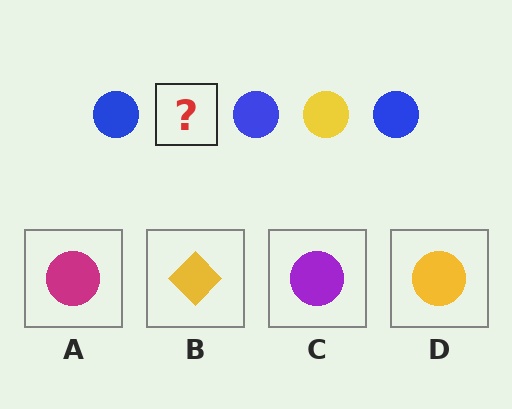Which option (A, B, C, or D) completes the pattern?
D.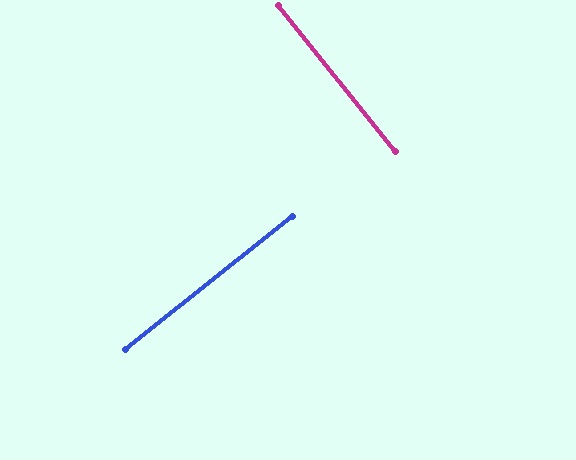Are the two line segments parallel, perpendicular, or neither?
Perpendicular — they meet at approximately 90°.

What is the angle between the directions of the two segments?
Approximately 90 degrees.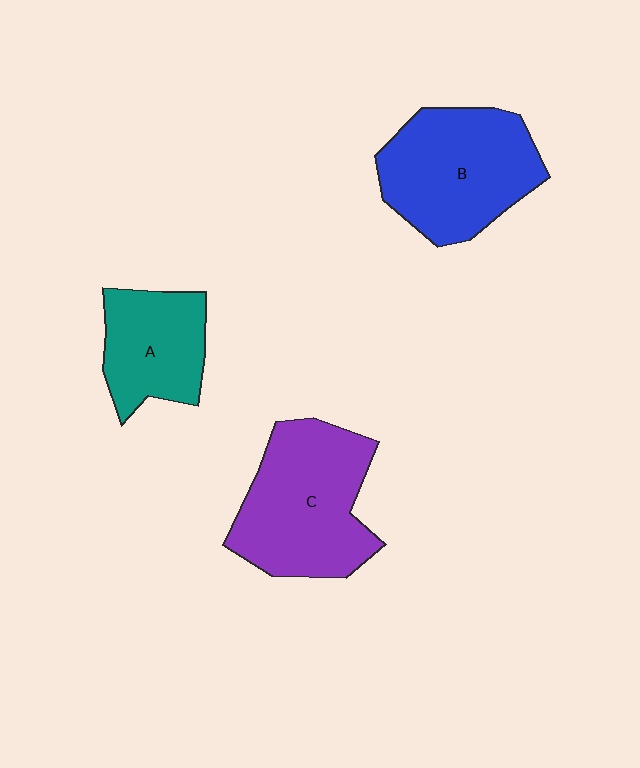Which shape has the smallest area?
Shape A (teal).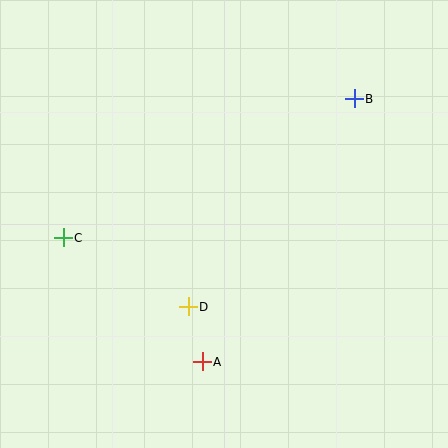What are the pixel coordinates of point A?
Point A is at (202, 362).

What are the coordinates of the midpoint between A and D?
The midpoint between A and D is at (195, 334).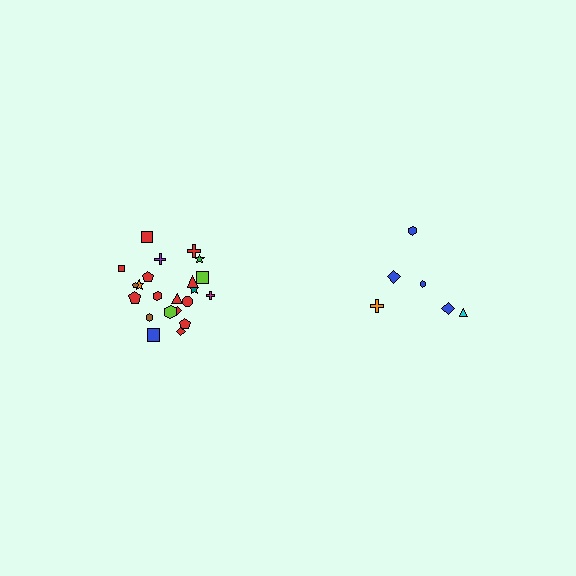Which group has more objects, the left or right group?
The left group.